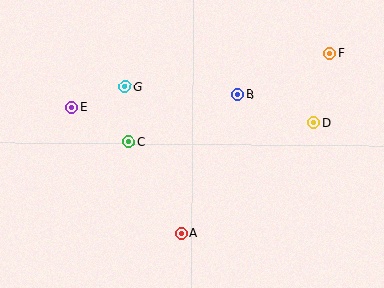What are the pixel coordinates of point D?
Point D is at (314, 123).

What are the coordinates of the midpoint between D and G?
The midpoint between D and G is at (219, 105).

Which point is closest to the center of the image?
Point C at (129, 142) is closest to the center.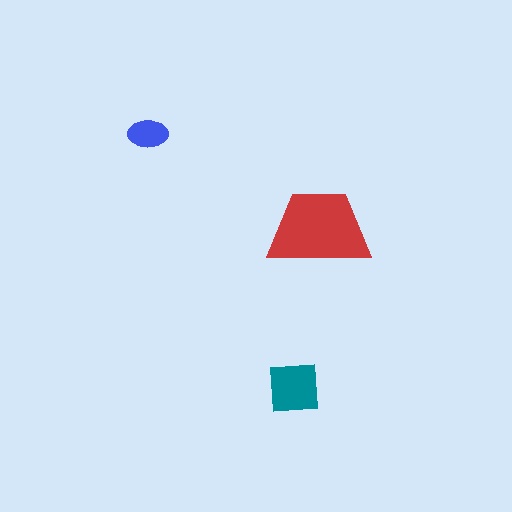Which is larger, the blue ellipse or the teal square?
The teal square.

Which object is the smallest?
The blue ellipse.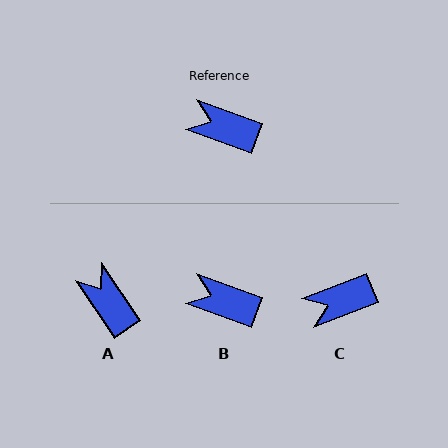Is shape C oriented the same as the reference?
No, it is off by about 42 degrees.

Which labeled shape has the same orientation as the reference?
B.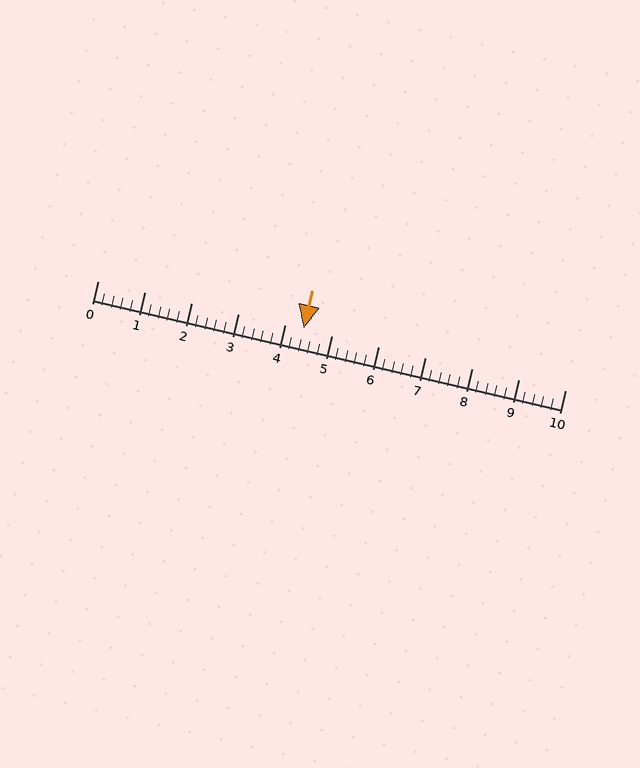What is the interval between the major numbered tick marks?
The major tick marks are spaced 1 units apart.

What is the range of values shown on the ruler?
The ruler shows values from 0 to 10.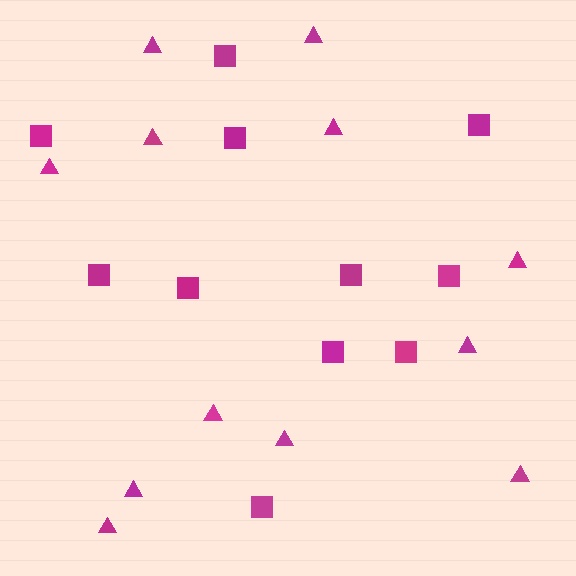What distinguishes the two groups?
There are 2 groups: one group of triangles (12) and one group of squares (11).